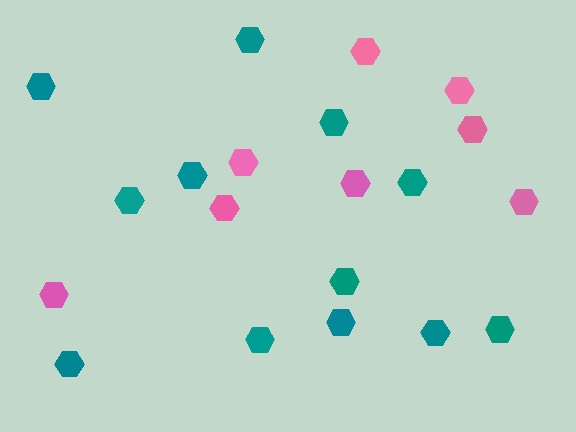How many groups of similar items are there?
There are 2 groups: one group of pink hexagons (8) and one group of teal hexagons (12).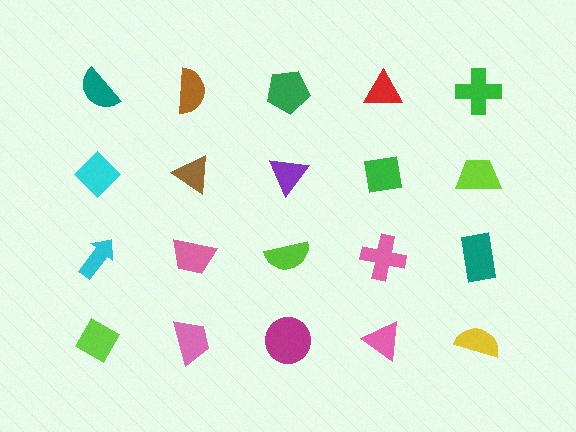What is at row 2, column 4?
A green square.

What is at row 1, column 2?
A brown semicircle.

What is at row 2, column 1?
A cyan diamond.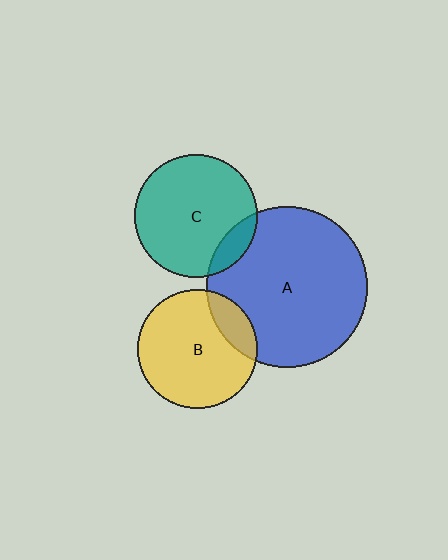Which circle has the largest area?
Circle A (blue).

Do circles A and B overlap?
Yes.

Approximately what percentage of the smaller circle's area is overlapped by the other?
Approximately 15%.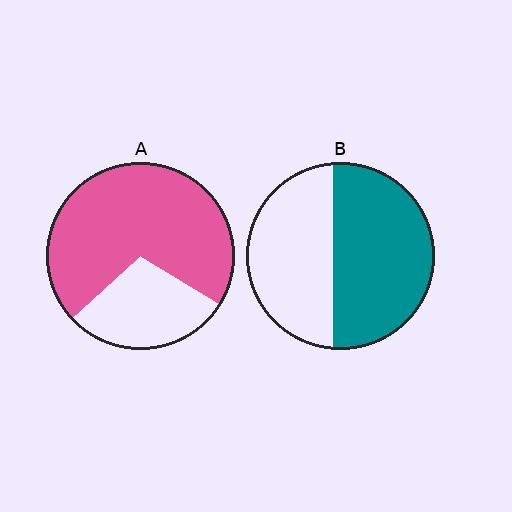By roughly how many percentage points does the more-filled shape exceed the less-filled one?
By roughly 15 percentage points (A over B).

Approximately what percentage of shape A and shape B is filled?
A is approximately 70% and B is approximately 55%.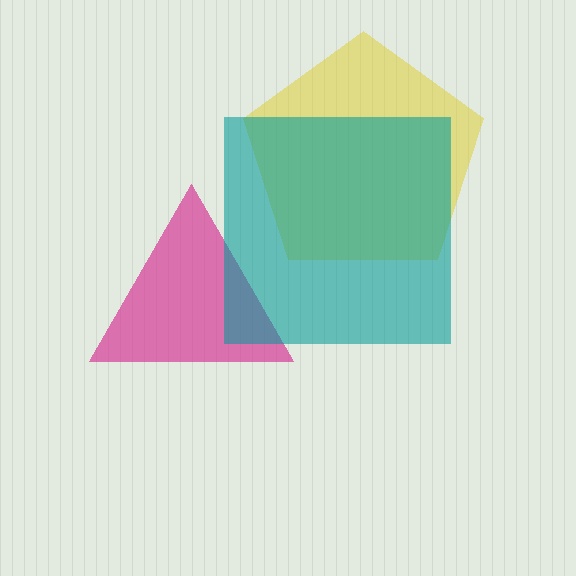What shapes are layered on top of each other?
The layered shapes are: a yellow pentagon, a magenta triangle, a teal square.